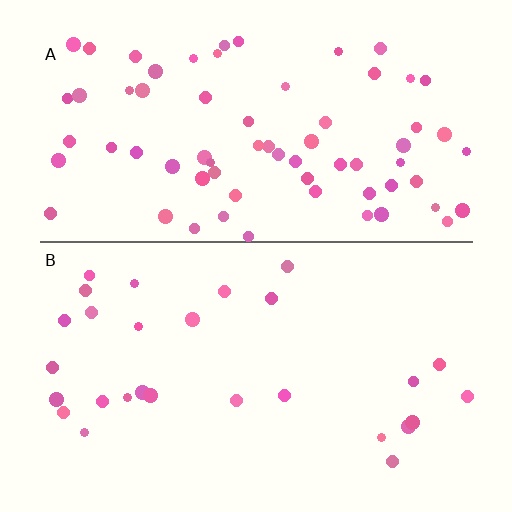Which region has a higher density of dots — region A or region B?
A (the top).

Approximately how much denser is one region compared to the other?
Approximately 2.5× — region A over region B.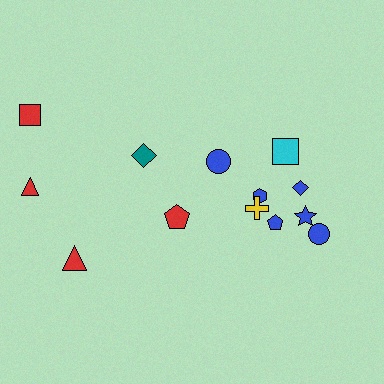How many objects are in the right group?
There are 8 objects.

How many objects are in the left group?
There are 5 objects.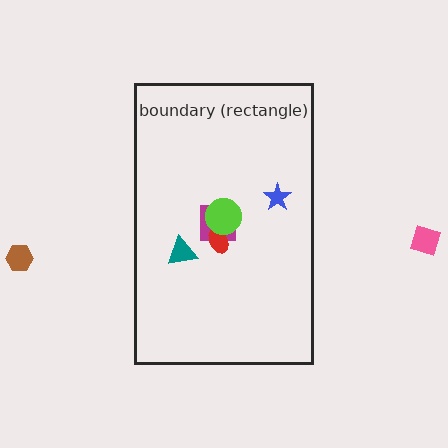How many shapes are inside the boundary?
5 inside, 2 outside.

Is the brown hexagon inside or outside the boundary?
Outside.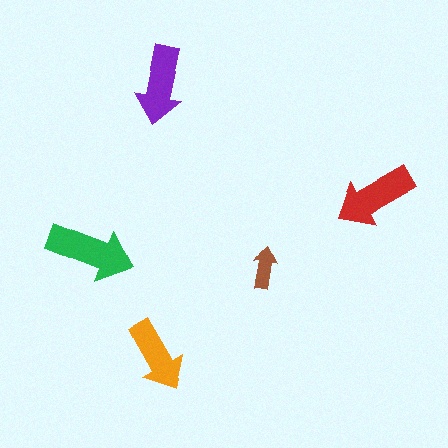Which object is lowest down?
The orange arrow is bottommost.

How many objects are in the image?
There are 5 objects in the image.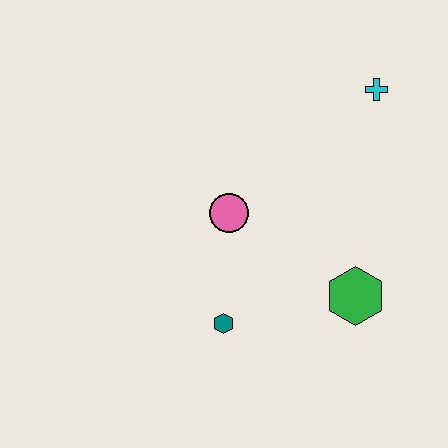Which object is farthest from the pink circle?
The cyan cross is farthest from the pink circle.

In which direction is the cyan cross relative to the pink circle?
The cyan cross is to the right of the pink circle.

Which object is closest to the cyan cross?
The pink circle is closest to the cyan cross.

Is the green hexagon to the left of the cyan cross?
Yes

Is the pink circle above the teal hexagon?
Yes